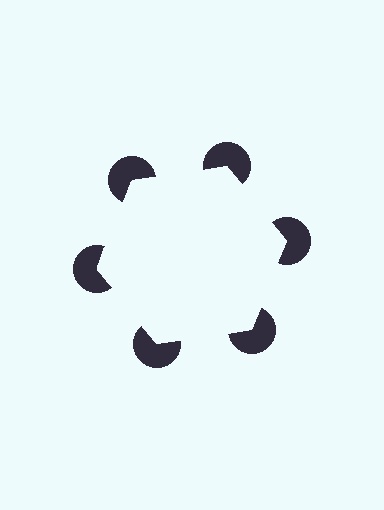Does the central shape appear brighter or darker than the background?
It typically appears slightly brighter than the background, even though no actual brightness change is drawn.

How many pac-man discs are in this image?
There are 6 — one at each vertex of the illusory hexagon.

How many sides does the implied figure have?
6 sides.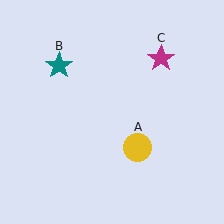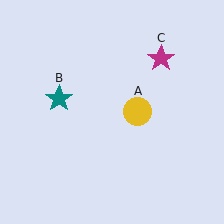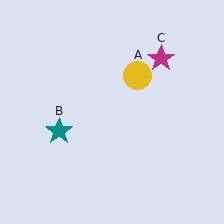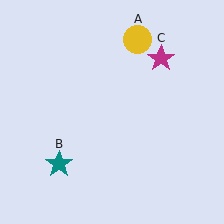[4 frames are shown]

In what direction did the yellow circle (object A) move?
The yellow circle (object A) moved up.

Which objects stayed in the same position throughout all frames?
Magenta star (object C) remained stationary.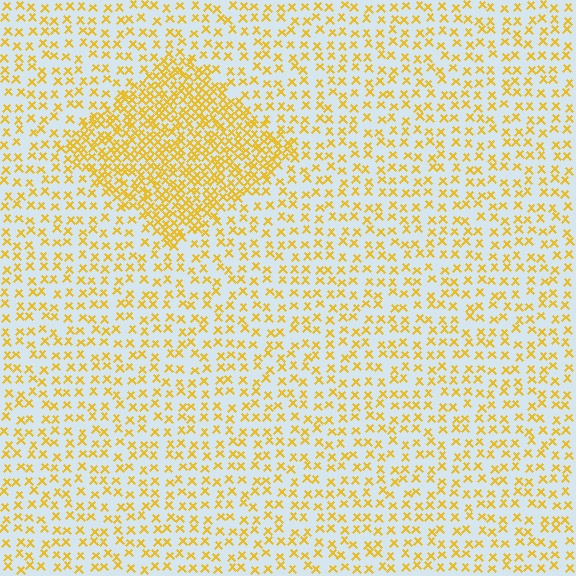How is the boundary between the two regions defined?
The boundary is defined by a change in element density (approximately 2.4x ratio). All elements are the same color, size, and shape.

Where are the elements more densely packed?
The elements are more densely packed inside the diamond boundary.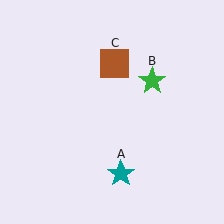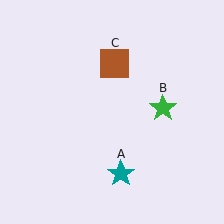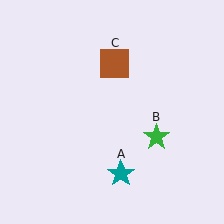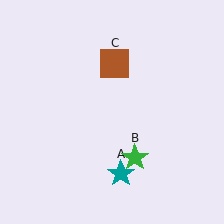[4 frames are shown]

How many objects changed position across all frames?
1 object changed position: green star (object B).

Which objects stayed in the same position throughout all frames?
Teal star (object A) and brown square (object C) remained stationary.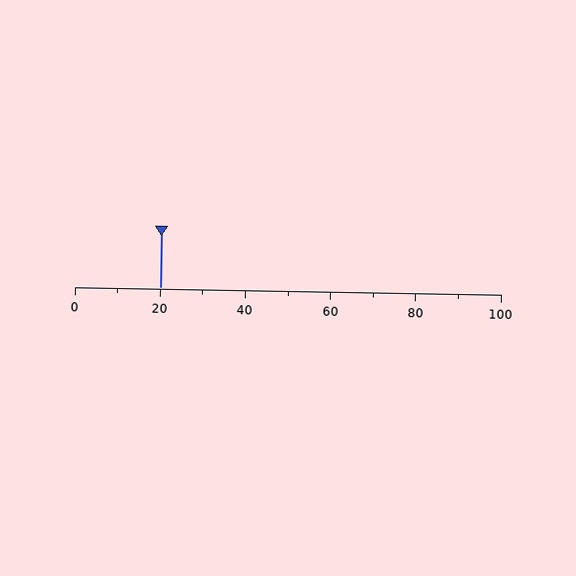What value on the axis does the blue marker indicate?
The marker indicates approximately 20.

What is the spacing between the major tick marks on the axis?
The major ticks are spaced 20 apart.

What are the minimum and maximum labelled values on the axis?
The axis runs from 0 to 100.